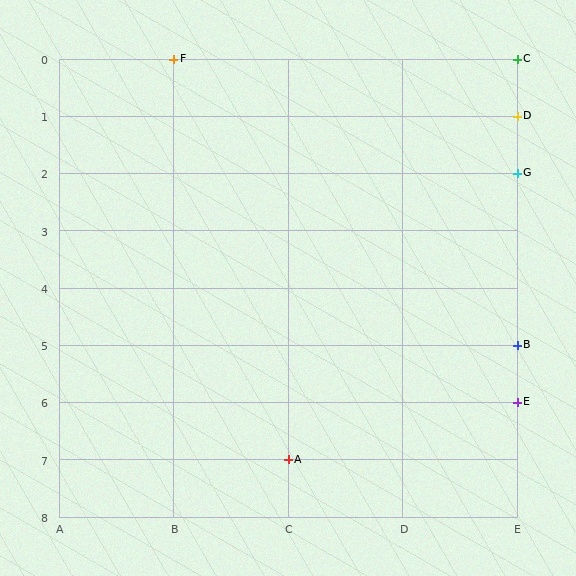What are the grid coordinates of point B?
Point B is at grid coordinates (E, 5).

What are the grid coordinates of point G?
Point G is at grid coordinates (E, 2).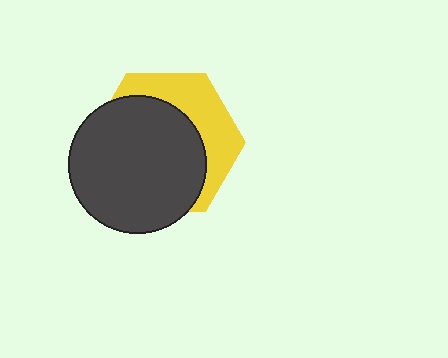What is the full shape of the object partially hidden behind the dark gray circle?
The partially hidden object is a yellow hexagon.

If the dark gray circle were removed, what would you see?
You would see the complete yellow hexagon.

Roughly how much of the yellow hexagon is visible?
A small part of it is visible (roughly 35%).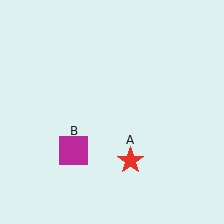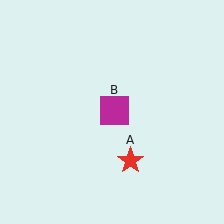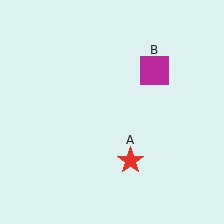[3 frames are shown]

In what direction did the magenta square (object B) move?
The magenta square (object B) moved up and to the right.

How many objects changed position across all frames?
1 object changed position: magenta square (object B).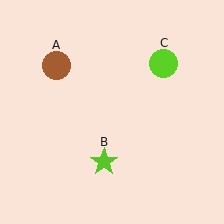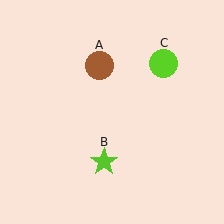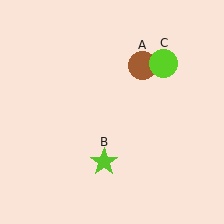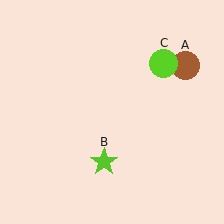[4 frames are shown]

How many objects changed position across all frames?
1 object changed position: brown circle (object A).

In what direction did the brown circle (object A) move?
The brown circle (object A) moved right.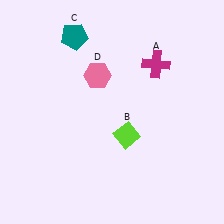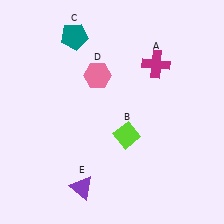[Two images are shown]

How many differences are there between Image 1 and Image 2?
There is 1 difference between the two images.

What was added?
A purple triangle (E) was added in Image 2.